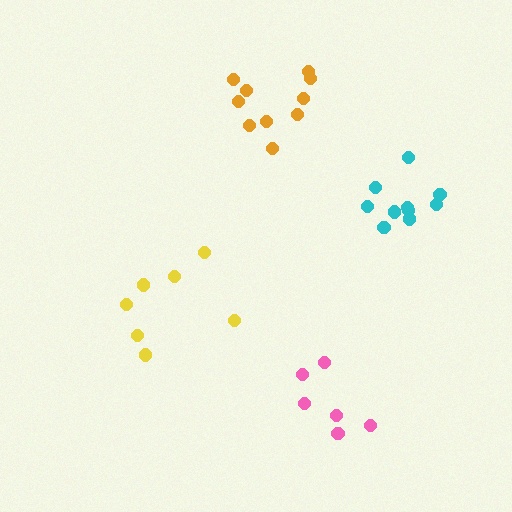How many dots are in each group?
Group 1: 10 dots, Group 2: 6 dots, Group 3: 10 dots, Group 4: 7 dots (33 total).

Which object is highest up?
The orange cluster is topmost.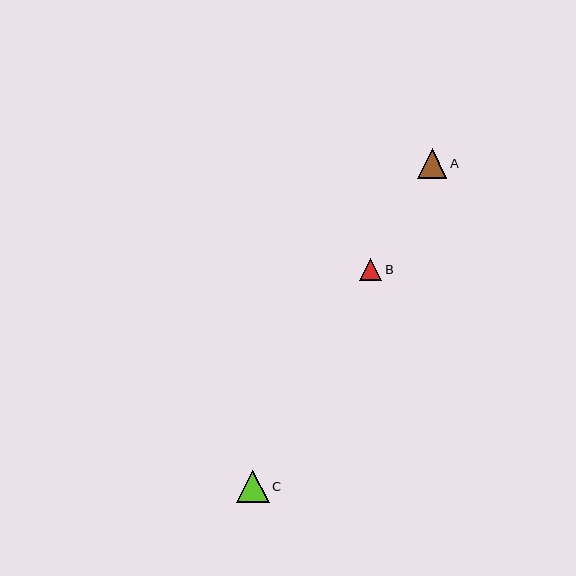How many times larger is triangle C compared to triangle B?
Triangle C is approximately 1.5 times the size of triangle B.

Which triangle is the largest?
Triangle C is the largest with a size of approximately 33 pixels.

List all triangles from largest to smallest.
From largest to smallest: C, A, B.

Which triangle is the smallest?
Triangle B is the smallest with a size of approximately 22 pixels.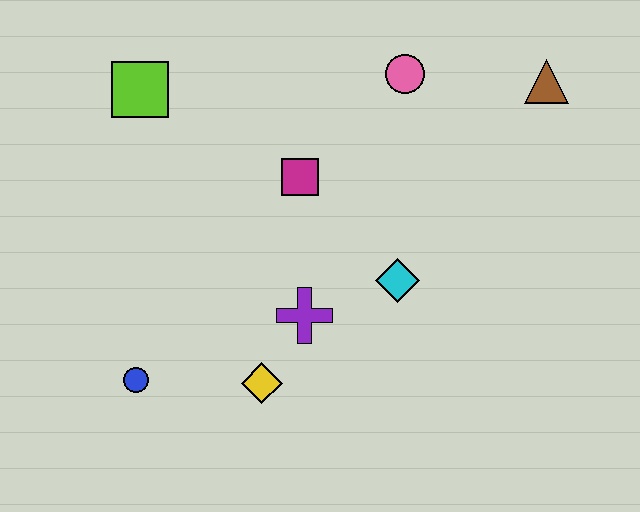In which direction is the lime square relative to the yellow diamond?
The lime square is above the yellow diamond.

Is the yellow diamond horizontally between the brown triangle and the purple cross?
No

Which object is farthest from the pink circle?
The blue circle is farthest from the pink circle.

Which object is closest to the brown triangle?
The pink circle is closest to the brown triangle.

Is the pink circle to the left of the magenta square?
No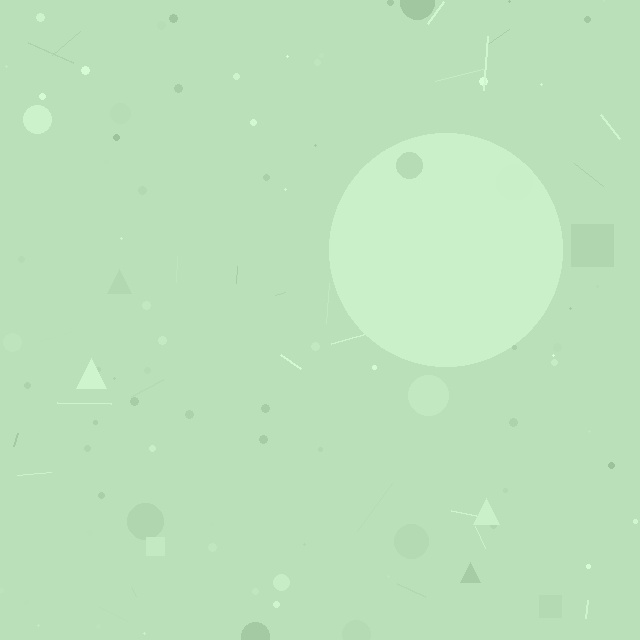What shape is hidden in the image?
A circle is hidden in the image.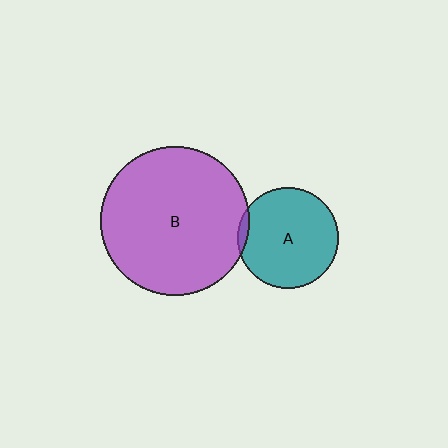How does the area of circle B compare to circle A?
Approximately 2.2 times.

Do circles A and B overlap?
Yes.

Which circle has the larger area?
Circle B (purple).